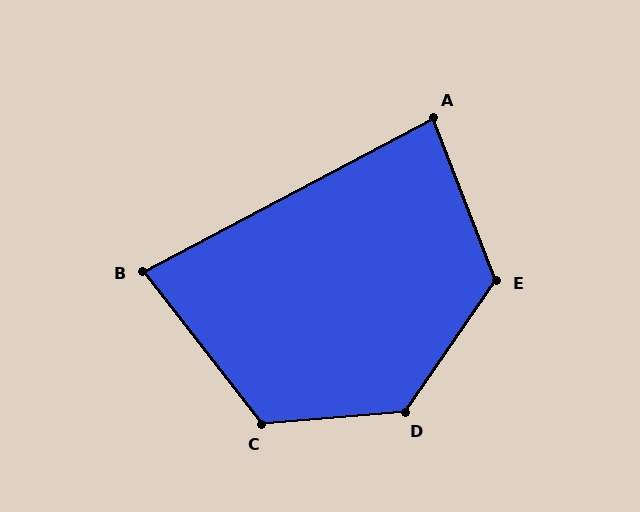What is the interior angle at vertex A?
Approximately 83 degrees (acute).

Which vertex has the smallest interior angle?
B, at approximately 80 degrees.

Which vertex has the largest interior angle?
D, at approximately 129 degrees.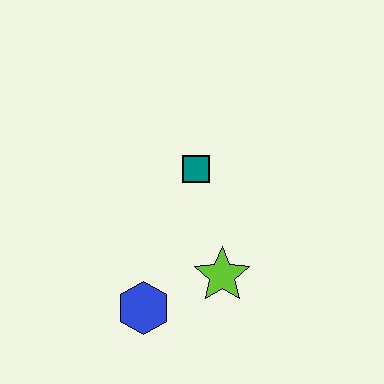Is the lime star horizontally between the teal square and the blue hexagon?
No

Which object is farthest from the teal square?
The blue hexagon is farthest from the teal square.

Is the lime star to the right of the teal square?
Yes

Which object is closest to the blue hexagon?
The lime star is closest to the blue hexagon.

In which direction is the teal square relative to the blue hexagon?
The teal square is above the blue hexagon.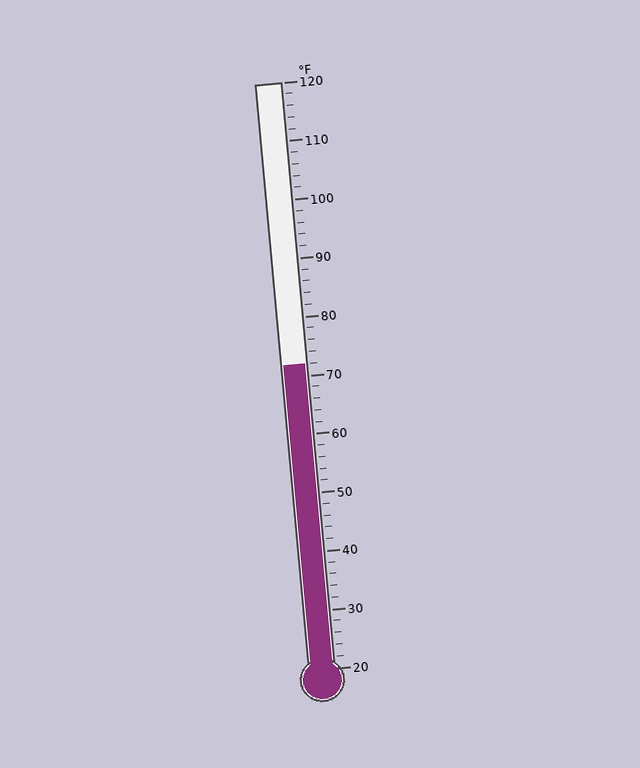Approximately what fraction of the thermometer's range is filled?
The thermometer is filled to approximately 50% of its range.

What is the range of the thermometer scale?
The thermometer scale ranges from 20°F to 120°F.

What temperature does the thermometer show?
The thermometer shows approximately 72°F.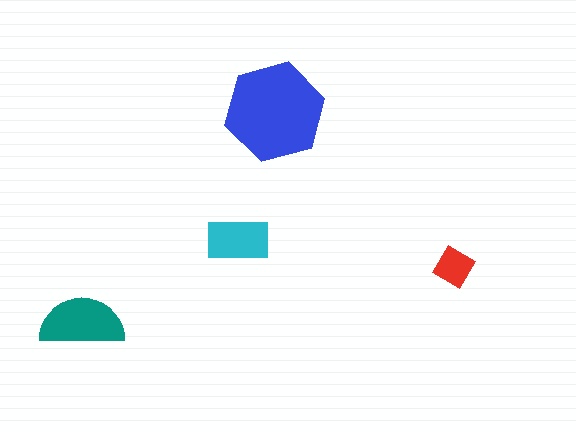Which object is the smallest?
The red diamond.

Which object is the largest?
The blue hexagon.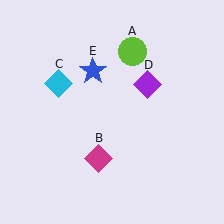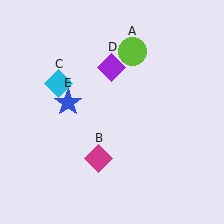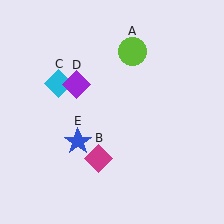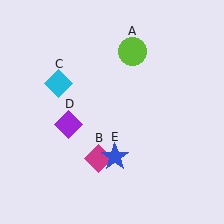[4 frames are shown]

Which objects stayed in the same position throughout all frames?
Lime circle (object A) and magenta diamond (object B) and cyan diamond (object C) remained stationary.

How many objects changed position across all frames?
2 objects changed position: purple diamond (object D), blue star (object E).